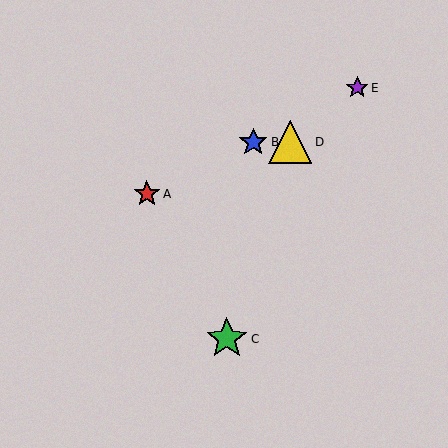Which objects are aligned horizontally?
Objects B, D are aligned horizontally.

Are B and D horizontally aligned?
Yes, both are at y≈142.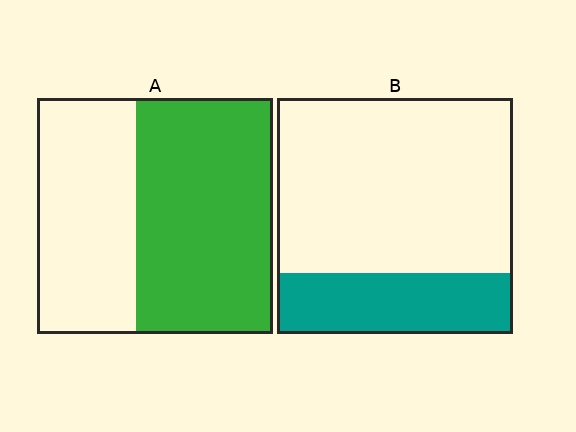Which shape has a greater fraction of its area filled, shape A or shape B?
Shape A.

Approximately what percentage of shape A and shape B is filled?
A is approximately 60% and B is approximately 25%.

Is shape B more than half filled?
No.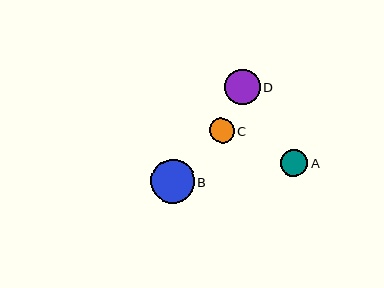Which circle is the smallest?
Circle C is the smallest with a size of approximately 25 pixels.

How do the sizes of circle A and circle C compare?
Circle A and circle C are approximately the same size.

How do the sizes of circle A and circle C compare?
Circle A and circle C are approximately the same size.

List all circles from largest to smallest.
From largest to smallest: B, D, A, C.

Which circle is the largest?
Circle B is the largest with a size of approximately 44 pixels.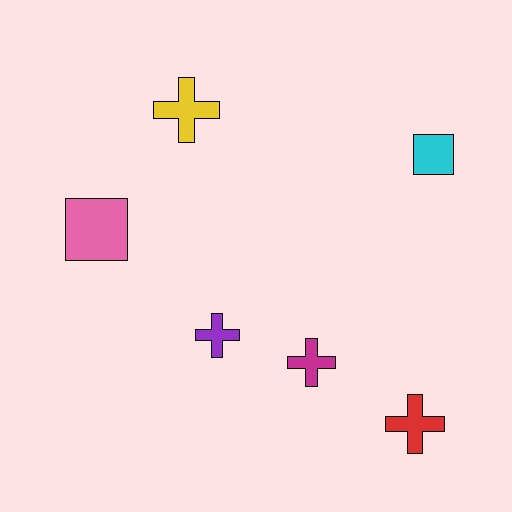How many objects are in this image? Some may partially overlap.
There are 6 objects.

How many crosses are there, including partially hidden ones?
There are 4 crosses.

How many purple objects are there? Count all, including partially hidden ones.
There is 1 purple object.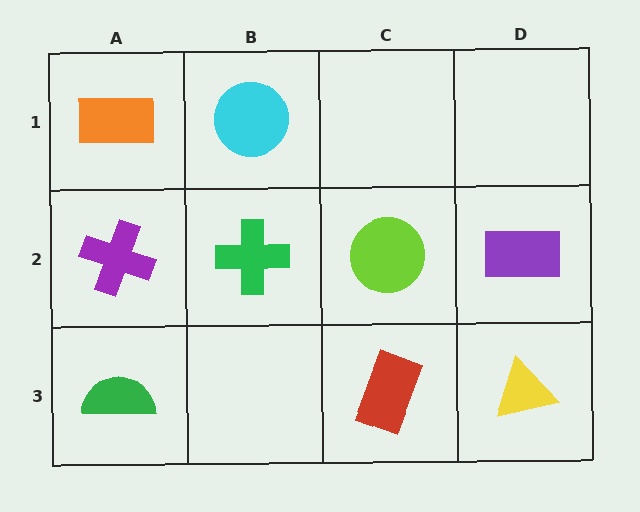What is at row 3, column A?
A green semicircle.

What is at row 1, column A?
An orange rectangle.